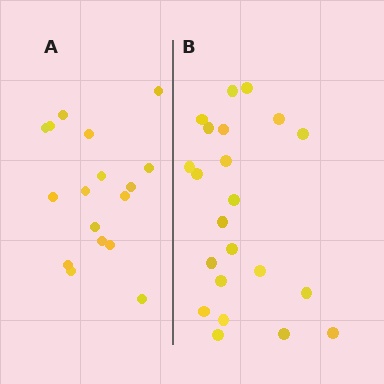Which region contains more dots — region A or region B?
Region B (the right region) has more dots.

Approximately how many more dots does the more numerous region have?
Region B has about 5 more dots than region A.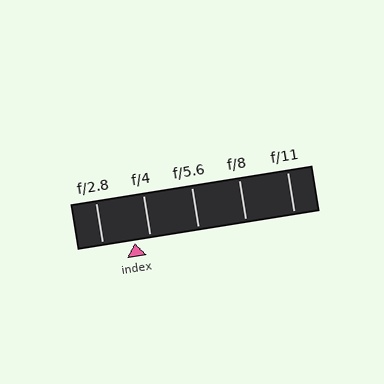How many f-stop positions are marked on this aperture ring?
There are 5 f-stop positions marked.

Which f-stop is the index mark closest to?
The index mark is closest to f/4.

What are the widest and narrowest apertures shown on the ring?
The widest aperture shown is f/2.8 and the narrowest is f/11.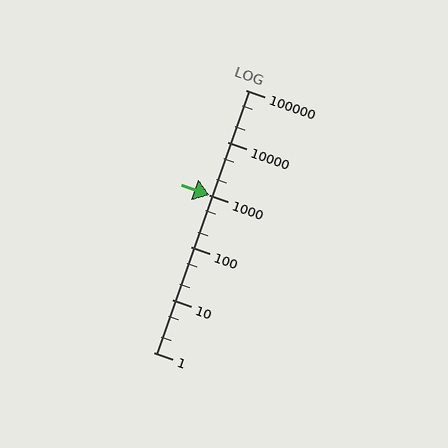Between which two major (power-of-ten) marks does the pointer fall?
The pointer is between 1000 and 10000.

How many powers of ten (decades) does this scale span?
The scale spans 5 decades, from 1 to 100000.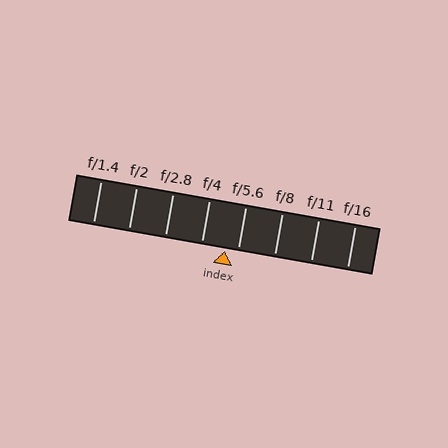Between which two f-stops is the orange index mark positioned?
The index mark is between f/4 and f/5.6.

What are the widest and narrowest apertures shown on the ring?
The widest aperture shown is f/1.4 and the narrowest is f/16.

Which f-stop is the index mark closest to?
The index mark is closest to f/5.6.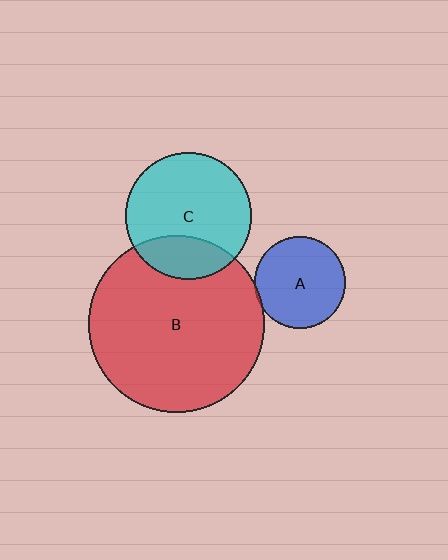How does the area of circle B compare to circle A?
Approximately 3.7 times.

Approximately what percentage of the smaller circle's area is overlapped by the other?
Approximately 25%.